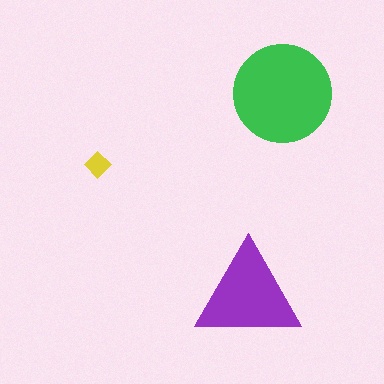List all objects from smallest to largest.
The yellow diamond, the purple triangle, the green circle.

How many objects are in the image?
There are 3 objects in the image.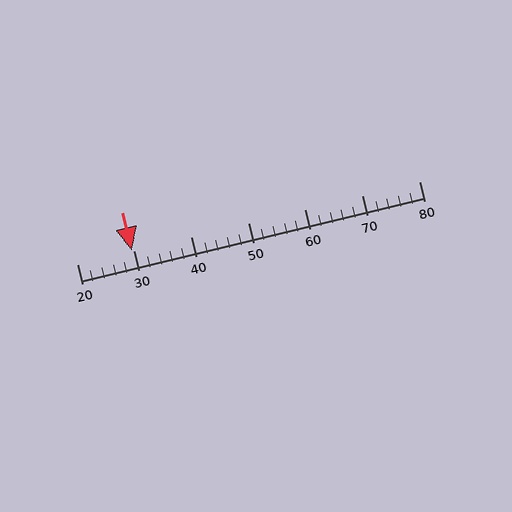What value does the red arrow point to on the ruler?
The red arrow points to approximately 30.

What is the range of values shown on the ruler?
The ruler shows values from 20 to 80.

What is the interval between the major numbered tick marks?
The major tick marks are spaced 10 units apart.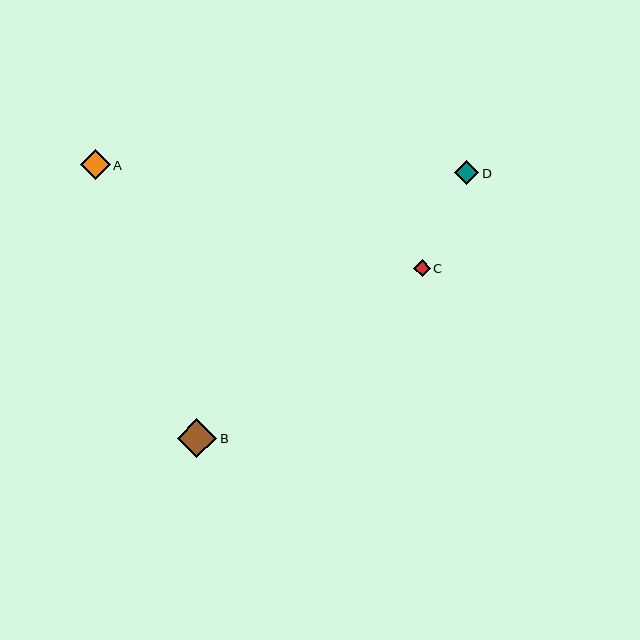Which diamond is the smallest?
Diamond C is the smallest with a size of approximately 17 pixels.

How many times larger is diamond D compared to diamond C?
Diamond D is approximately 1.4 times the size of diamond C.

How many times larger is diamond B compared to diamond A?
Diamond B is approximately 1.3 times the size of diamond A.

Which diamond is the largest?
Diamond B is the largest with a size of approximately 39 pixels.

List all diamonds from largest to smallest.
From largest to smallest: B, A, D, C.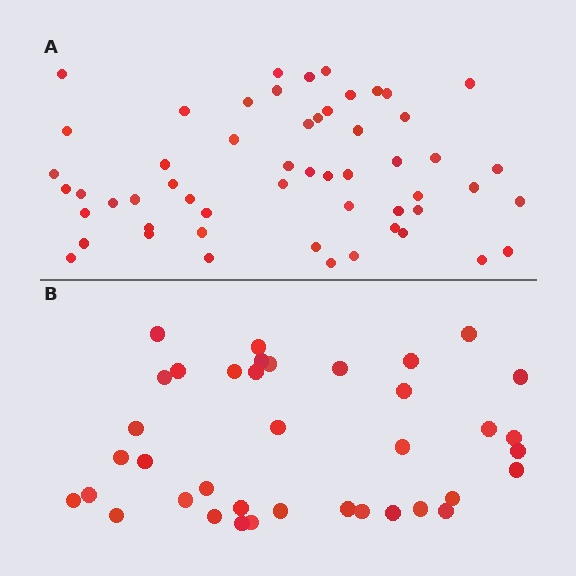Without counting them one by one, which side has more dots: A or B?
Region A (the top region) has more dots.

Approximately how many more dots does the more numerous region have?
Region A has approximately 15 more dots than region B.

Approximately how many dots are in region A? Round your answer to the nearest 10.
About 60 dots. (The exact count is 55, which rounds to 60.)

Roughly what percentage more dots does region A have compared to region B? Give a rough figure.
About 45% more.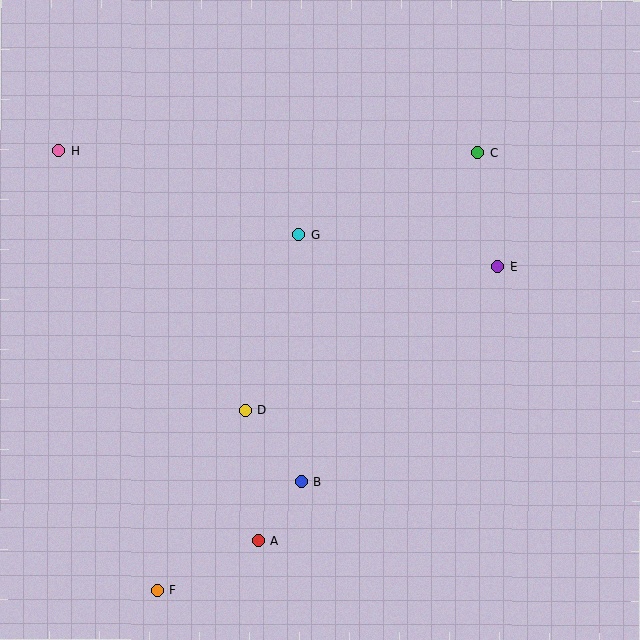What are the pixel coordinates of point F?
Point F is at (157, 590).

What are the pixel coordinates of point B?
Point B is at (301, 482).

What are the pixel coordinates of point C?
Point C is at (478, 153).